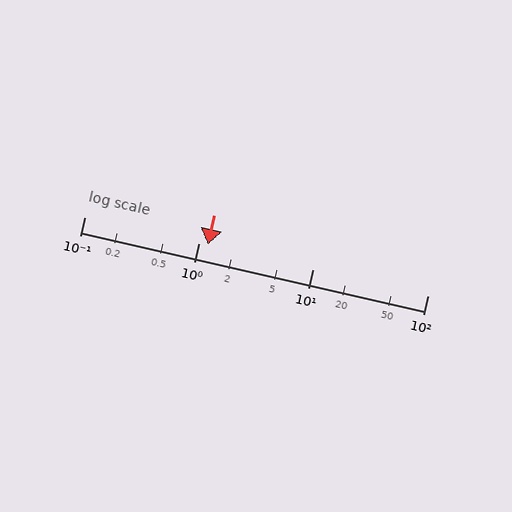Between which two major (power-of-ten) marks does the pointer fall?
The pointer is between 1 and 10.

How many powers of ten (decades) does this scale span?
The scale spans 3 decades, from 0.1 to 100.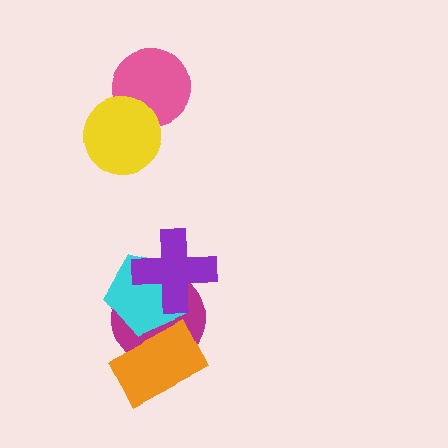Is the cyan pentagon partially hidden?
Yes, it is partially covered by another shape.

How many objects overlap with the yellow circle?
1 object overlaps with the yellow circle.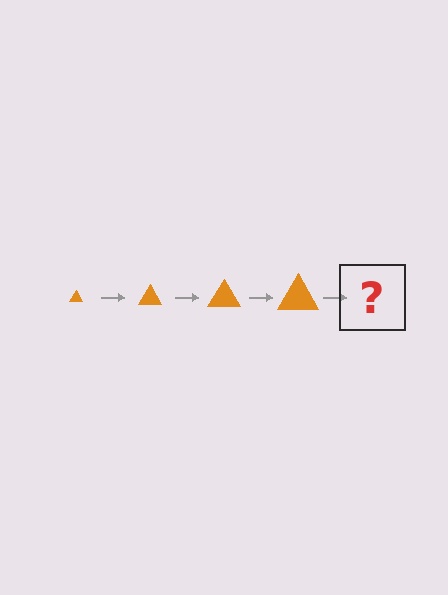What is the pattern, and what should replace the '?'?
The pattern is that the triangle gets progressively larger each step. The '?' should be an orange triangle, larger than the previous one.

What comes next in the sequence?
The next element should be an orange triangle, larger than the previous one.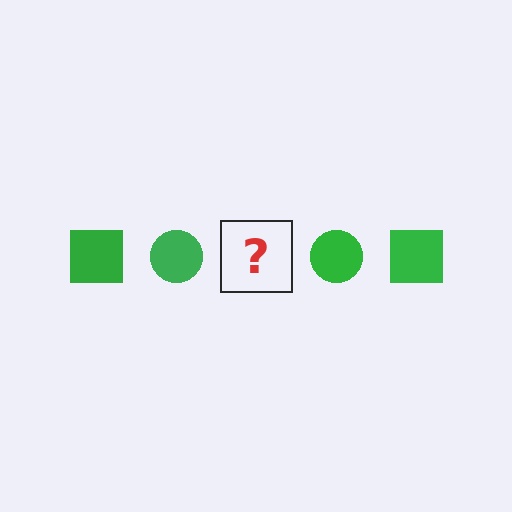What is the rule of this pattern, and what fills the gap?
The rule is that the pattern cycles through square, circle shapes in green. The gap should be filled with a green square.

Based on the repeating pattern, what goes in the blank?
The blank should be a green square.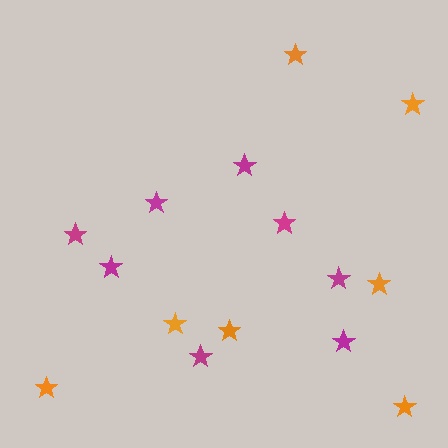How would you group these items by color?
There are 2 groups: one group of magenta stars (8) and one group of orange stars (7).